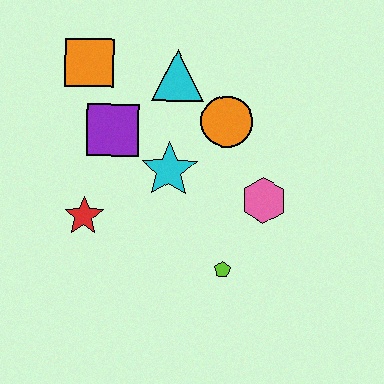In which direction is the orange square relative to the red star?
The orange square is above the red star.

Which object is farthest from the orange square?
The lime pentagon is farthest from the orange square.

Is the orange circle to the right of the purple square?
Yes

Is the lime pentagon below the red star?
Yes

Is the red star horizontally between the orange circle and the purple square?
No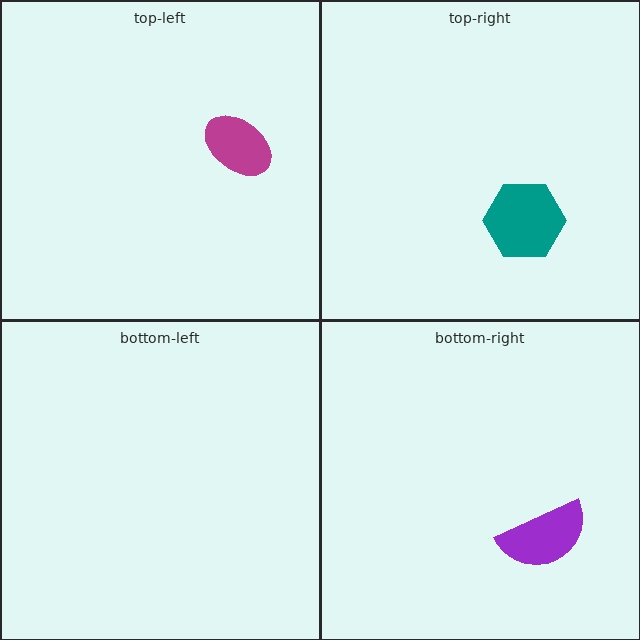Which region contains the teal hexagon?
The top-right region.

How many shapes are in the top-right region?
1.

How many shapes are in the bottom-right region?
1.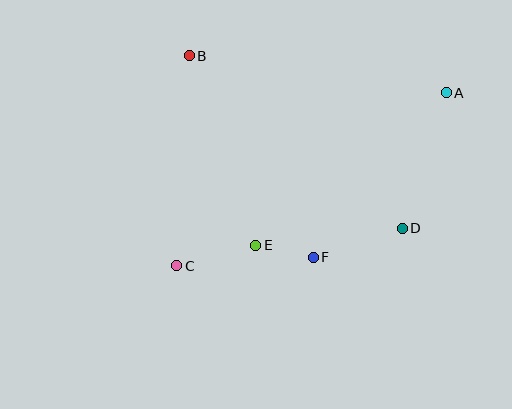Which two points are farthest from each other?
Points A and C are farthest from each other.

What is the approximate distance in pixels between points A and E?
The distance between A and E is approximately 244 pixels.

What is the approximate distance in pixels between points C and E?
The distance between C and E is approximately 81 pixels.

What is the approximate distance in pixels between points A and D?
The distance between A and D is approximately 142 pixels.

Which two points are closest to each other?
Points E and F are closest to each other.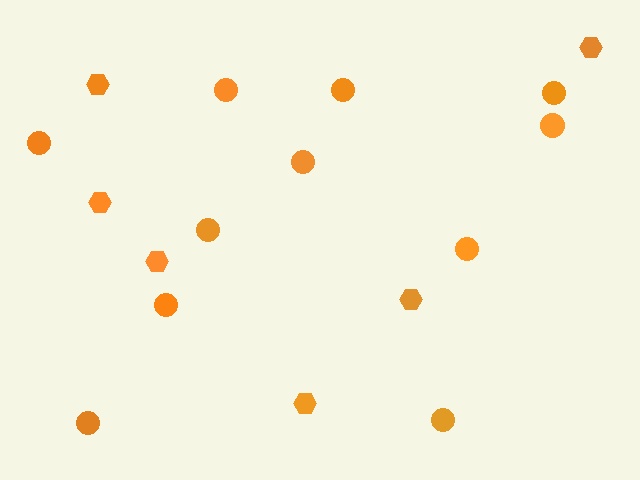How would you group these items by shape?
There are 2 groups: one group of circles (11) and one group of hexagons (6).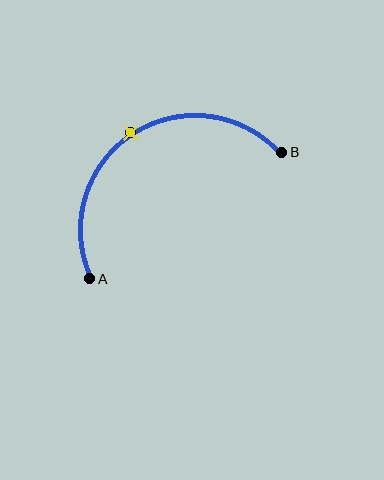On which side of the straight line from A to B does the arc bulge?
The arc bulges above the straight line connecting A and B.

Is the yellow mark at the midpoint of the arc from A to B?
Yes. The yellow mark lies on the arc at equal arc-length from both A and B — it is the arc midpoint.